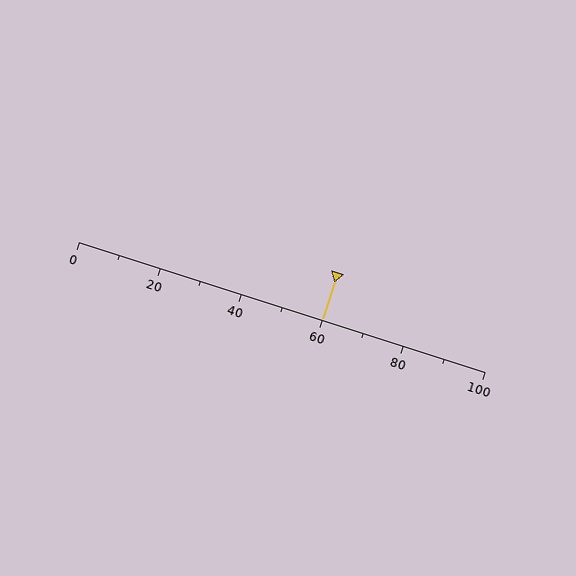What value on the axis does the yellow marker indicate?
The marker indicates approximately 60.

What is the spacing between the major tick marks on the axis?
The major ticks are spaced 20 apart.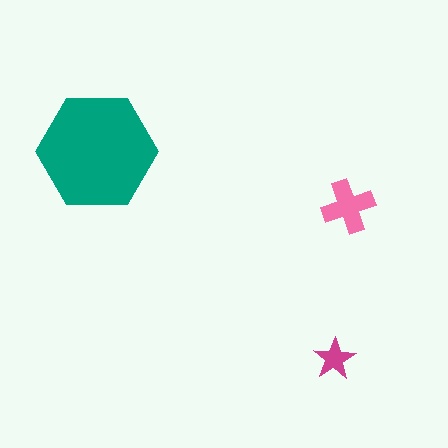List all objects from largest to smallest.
The teal hexagon, the pink cross, the magenta star.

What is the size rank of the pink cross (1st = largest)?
2nd.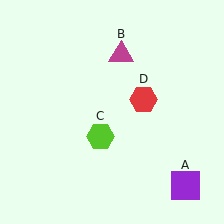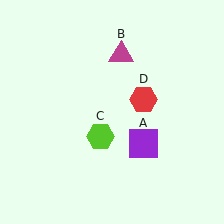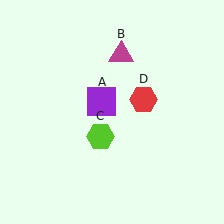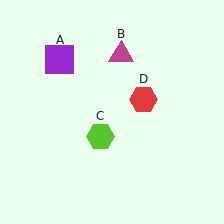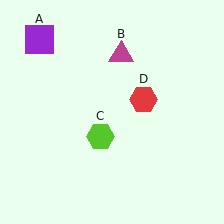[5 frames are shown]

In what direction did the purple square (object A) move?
The purple square (object A) moved up and to the left.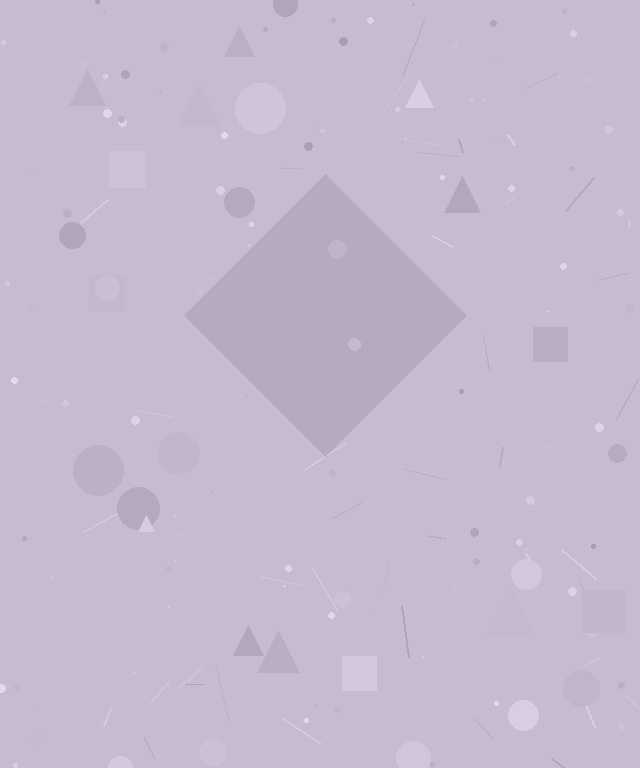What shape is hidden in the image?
A diamond is hidden in the image.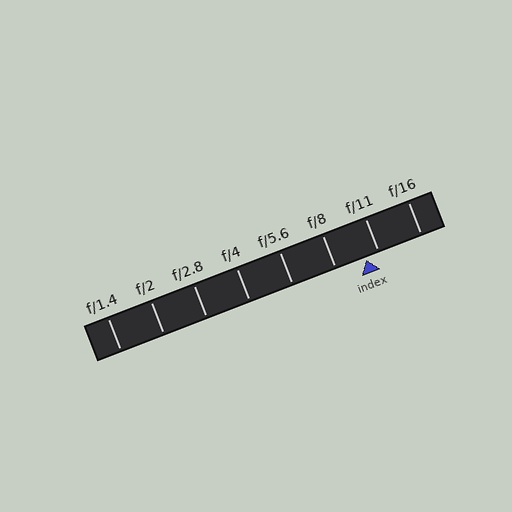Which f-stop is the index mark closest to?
The index mark is closest to f/11.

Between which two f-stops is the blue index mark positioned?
The index mark is between f/8 and f/11.